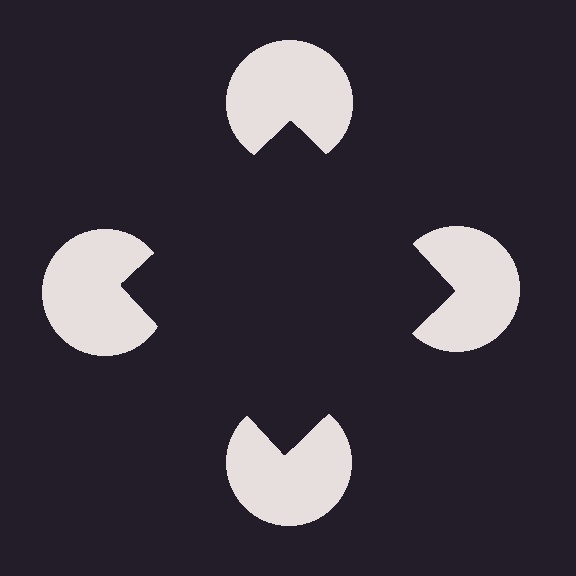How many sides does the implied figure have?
4 sides.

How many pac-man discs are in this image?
There are 4 — one at each vertex of the illusory square.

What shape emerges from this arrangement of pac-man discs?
An illusory square — its edges are inferred from the aligned wedge cuts in the pac-man discs, not physically drawn.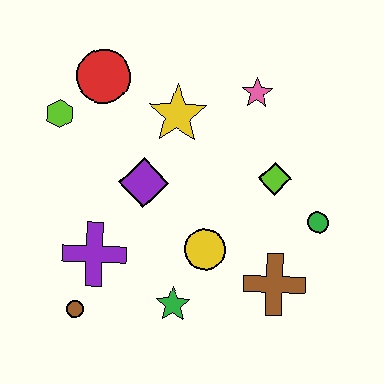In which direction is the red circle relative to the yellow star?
The red circle is to the left of the yellow star.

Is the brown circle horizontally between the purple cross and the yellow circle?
No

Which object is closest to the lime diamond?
The green circle is closest to the lime diamond.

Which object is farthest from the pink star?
The brown circle is farthest from the pink star.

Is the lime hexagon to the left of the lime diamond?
Yes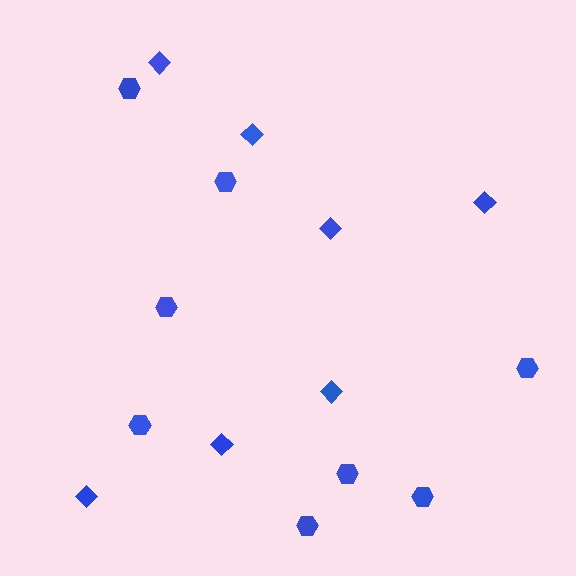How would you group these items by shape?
There are 2 groups: one group of hexagons (8) and one group of diamonds (7).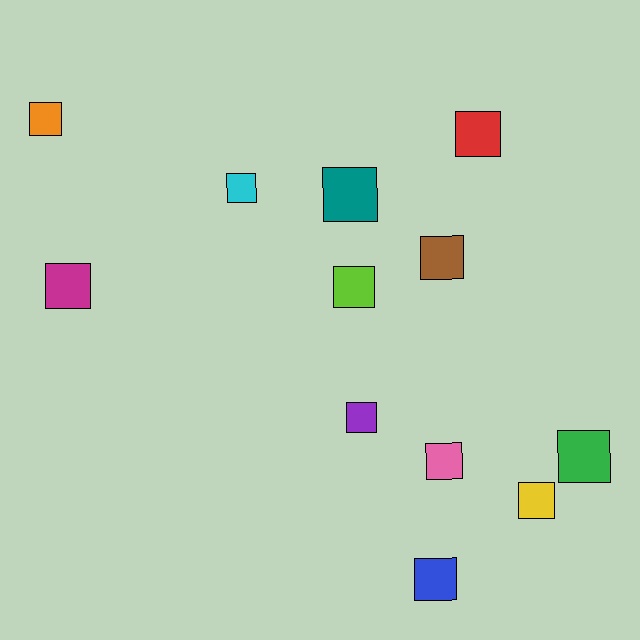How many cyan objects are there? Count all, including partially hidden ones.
There is 1 cyan object.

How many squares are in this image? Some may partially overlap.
There are 12 squares.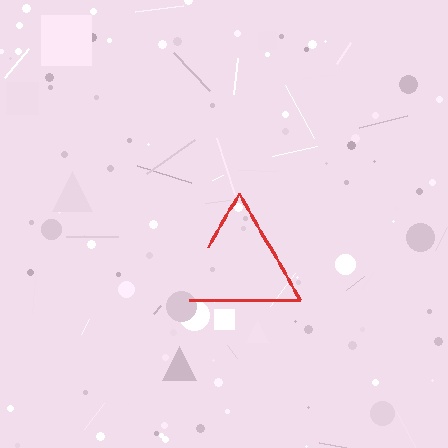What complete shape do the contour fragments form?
The contour fragments form a triangle.